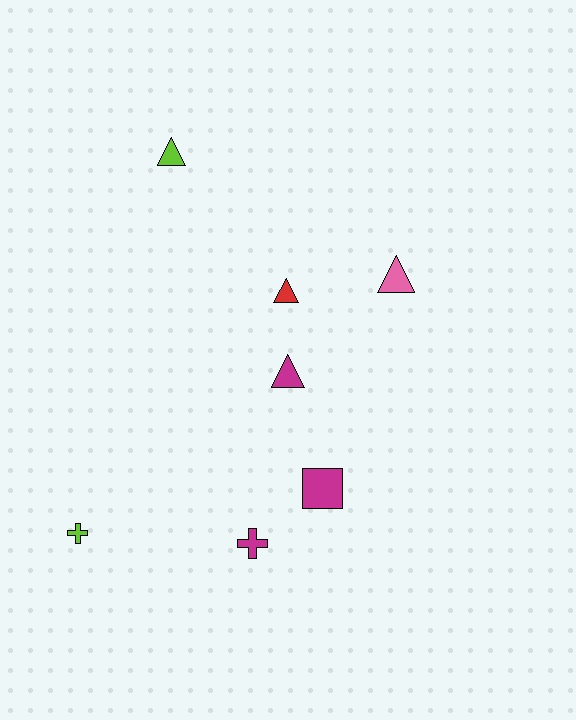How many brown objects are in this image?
There are no brown objects.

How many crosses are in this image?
There are 2 crosses.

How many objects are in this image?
There are 7 objects.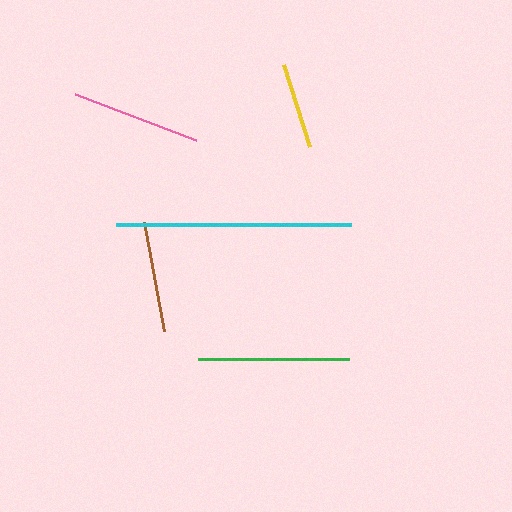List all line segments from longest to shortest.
From longest to shortest: cyan, green, pink, brown, yellow.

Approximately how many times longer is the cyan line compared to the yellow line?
The cyan line is approximately 2.7 times the length of the yellow line.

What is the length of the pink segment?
The pink segment is approximately 130 pixels long.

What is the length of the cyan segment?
The cyan segment is approximately 235 pixels long.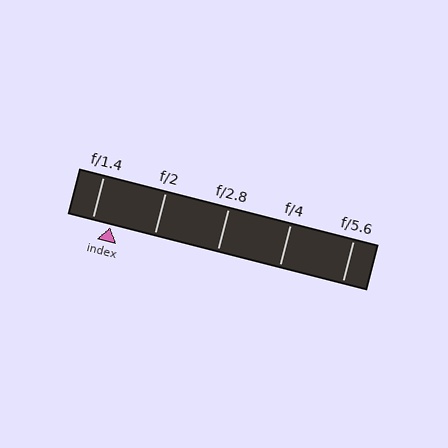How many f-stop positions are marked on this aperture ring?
There are 5 f-stop positions marked.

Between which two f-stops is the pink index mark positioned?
The index mark is between f/1.4 and f/2.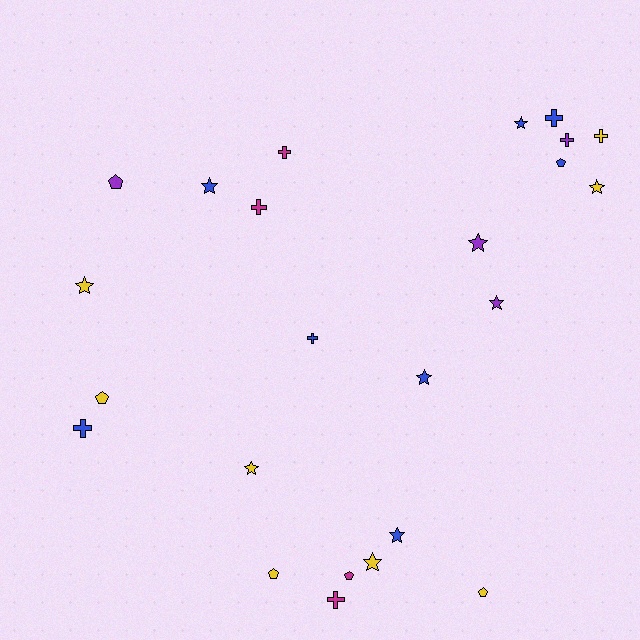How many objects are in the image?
There are 24 objects.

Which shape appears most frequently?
Star, with 10 objects.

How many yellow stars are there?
There are 4 yellow stars.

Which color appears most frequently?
Yellow, with 8 objects.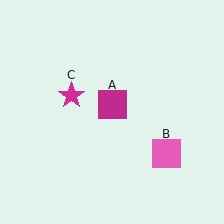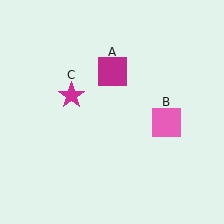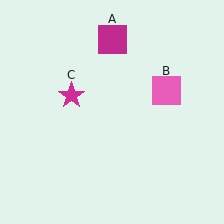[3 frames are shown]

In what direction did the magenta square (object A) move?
The magenta square (object A) moved up.